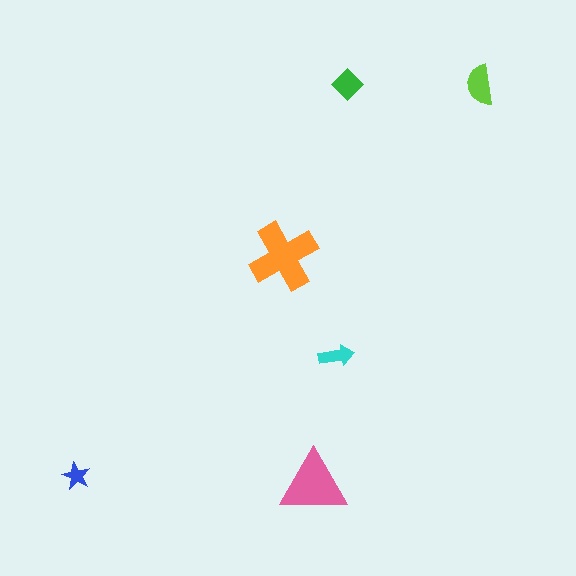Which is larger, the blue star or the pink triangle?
The pink triangle.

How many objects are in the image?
There are 6 objects in the image.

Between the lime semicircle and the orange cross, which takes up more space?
The orange cross.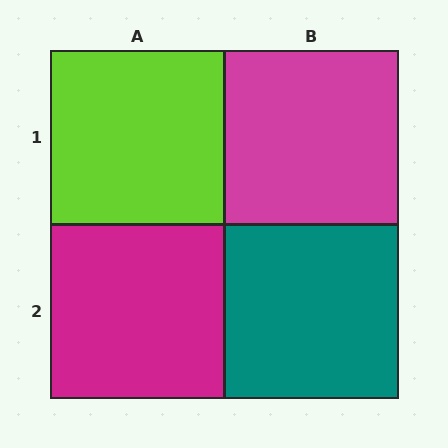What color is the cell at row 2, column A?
Magenta.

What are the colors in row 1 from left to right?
Lime, magenta.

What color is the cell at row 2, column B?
Teal.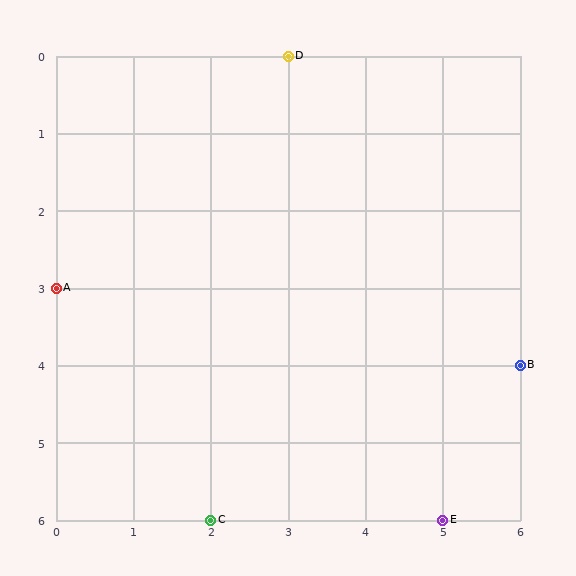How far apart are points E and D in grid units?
Points E and D are 2 columns and 6 rows apart (about 6.3 grid units diagonally).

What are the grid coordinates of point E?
Point E is at grid coordinates (5, 6).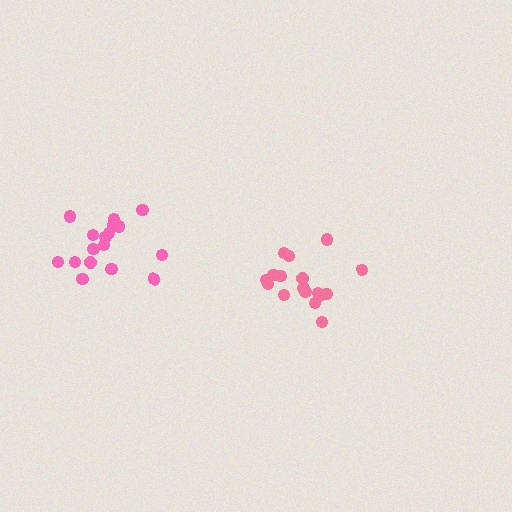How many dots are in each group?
Group 1: 17 dots, Group 2: 17 dots (34 total).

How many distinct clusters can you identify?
There are 2 distinct clusters.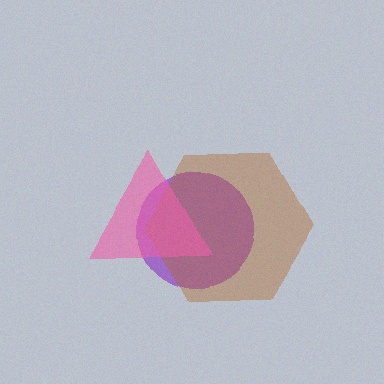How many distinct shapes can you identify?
There are 3 distinct shapes: a purple circle, a brown hexagon, a pink triangle.